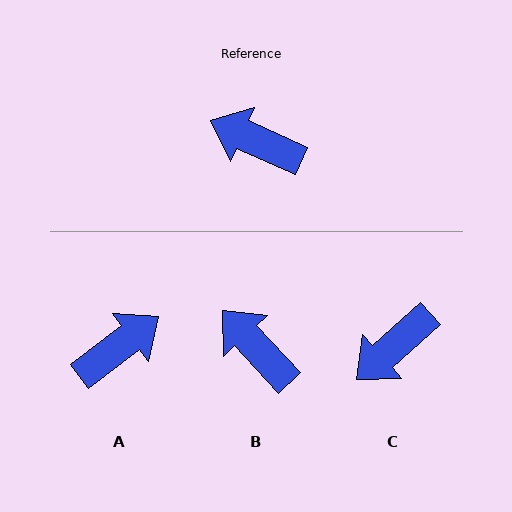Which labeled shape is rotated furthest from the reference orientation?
A, about 119 degrees away.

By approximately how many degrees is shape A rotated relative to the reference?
Approximately 119 degrees clockwise.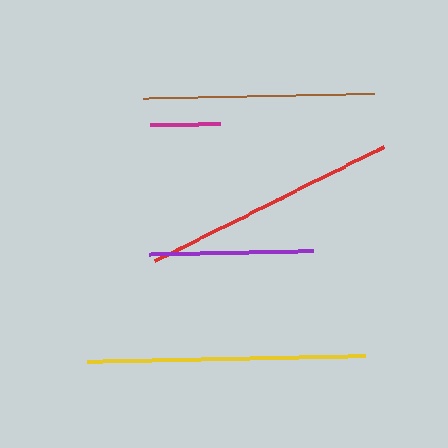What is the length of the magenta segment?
The magenta segment is approximately 71 pixels long.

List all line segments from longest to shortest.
From longest to shortest: yellow, red, brown, purple, magenta.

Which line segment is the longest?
The yellow line is the longest at approximately 278 pixels.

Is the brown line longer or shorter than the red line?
The red line is longer than the brown line.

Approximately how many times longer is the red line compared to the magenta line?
The red line is approximately 3.6 times the length of the magenta line.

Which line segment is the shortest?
The magenta line is the shortest at approximately 71 pixels.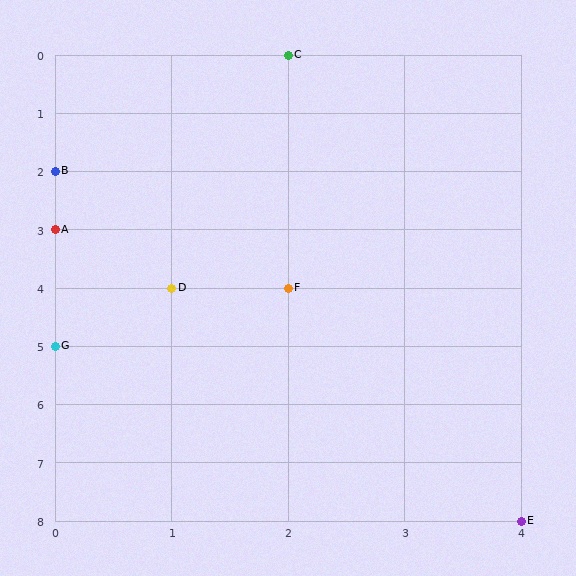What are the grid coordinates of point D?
Point D is at grid coordinates (1, 4).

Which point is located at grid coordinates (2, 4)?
Point F is at (2, 4).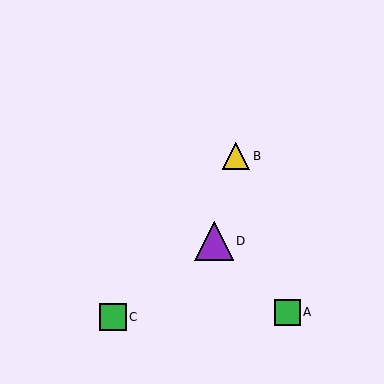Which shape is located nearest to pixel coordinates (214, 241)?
The purple triangle (labeled D) at (214, 241) is nearest to that location.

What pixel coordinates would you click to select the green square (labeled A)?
Click at (288, 312) to select the green square A.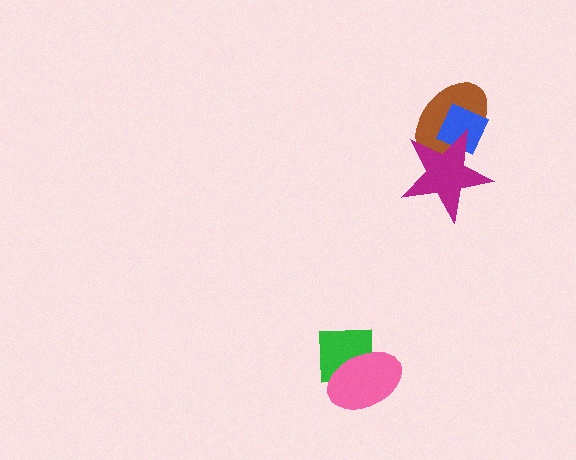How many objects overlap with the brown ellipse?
2 objects overlap with the brown ellipse.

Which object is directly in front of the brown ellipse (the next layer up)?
The blue diamond is directly in front of the brown ellipse.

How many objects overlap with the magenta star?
2 objects overlap with the magenta star.